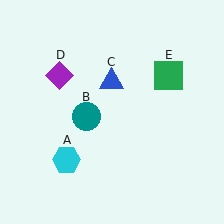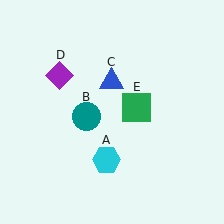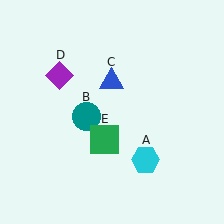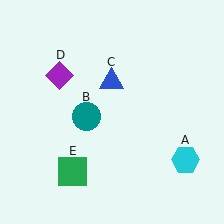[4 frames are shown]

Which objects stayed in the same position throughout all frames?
Teal circle (object B) and blue triangle (object C) and purple diamond (object D) remained stationary.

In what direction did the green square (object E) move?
The green square (object E) moved down and to the left.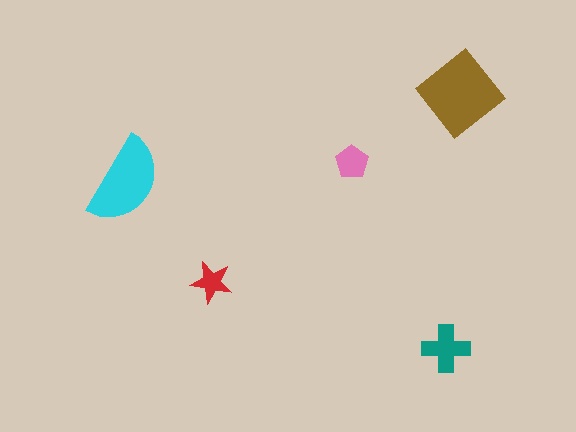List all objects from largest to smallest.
The brown diamond, the cyan semicircle, the teal cross, the pink pentagon, the red star.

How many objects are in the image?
There are 5 objects in the image.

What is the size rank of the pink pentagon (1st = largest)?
4th.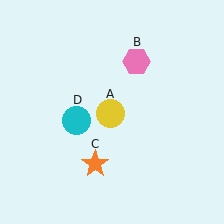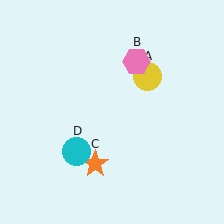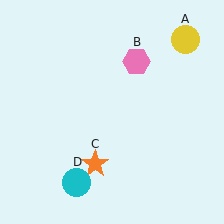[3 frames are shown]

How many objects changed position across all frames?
2 objects changed position: yellow circle (object A), cyan circle (object D).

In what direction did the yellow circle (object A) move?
The yellow circle (object A) moved up and to the right.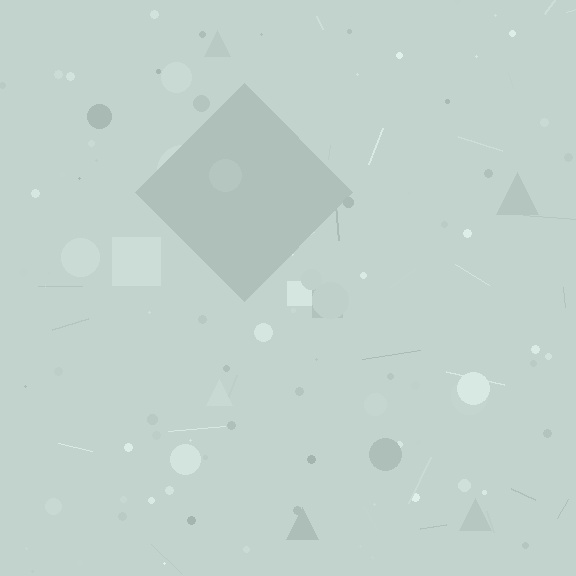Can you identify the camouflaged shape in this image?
The camouflaged shape is a diamond.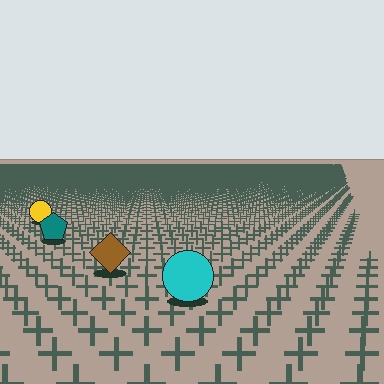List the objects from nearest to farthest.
From nearest to farthest: the cyan circle, the brown diamond, the teal pentagon, the yellow circle.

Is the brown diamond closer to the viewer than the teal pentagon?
Yes. The brown diamond is closer — you can tell from the texture gradient: the ground texture is coarser near it.